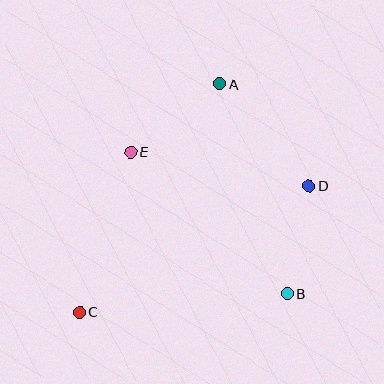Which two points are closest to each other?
Points B and D are closest to each other.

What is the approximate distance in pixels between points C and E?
The distance between C and E is approximately 168 pixels.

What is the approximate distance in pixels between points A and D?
The distance between A and D is approximately 135 pixels.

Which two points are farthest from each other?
Points A and C are farthest from each other.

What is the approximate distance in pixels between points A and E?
The distance between A and E is approximately 112 pixels.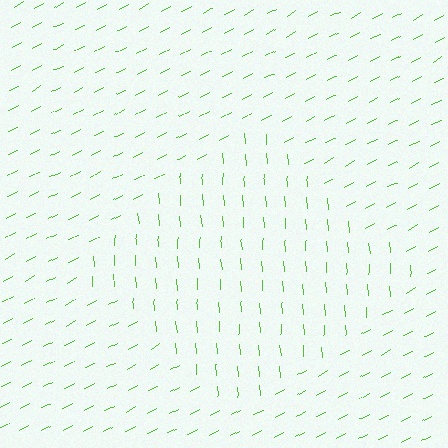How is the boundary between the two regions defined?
The boundary is defined purely by a change in line orientation (approximately 66 degrees difference). All lines are the same color and thickness.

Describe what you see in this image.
The image is filled with small lime line segments. A diamond region in the image has lines oriented differently from the surrounding lines, creating a visible texture boundary.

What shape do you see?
I see a diamond.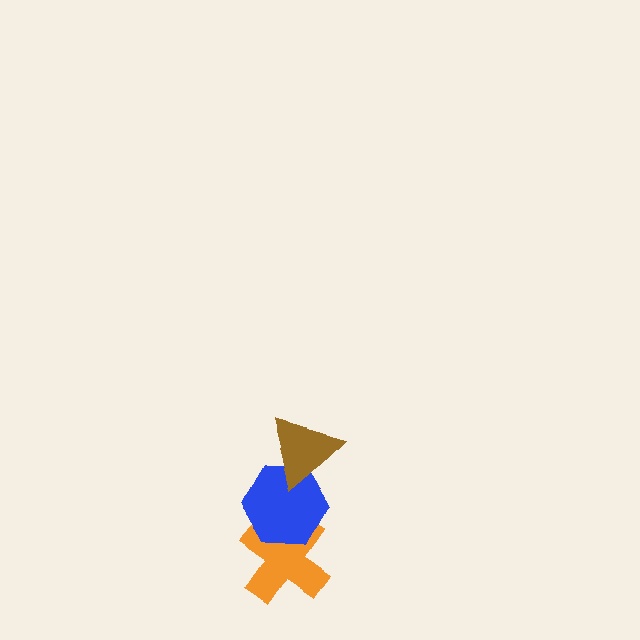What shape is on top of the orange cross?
The blue hexagon is on top of the orange cross.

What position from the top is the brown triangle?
The brown triangle is 1st from the top.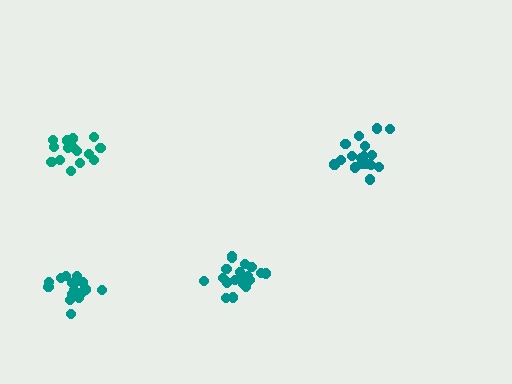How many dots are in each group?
Group 1: 15 dots, Group 2: 16 dots, Group 3: 21 dots, Group 4: 19 dots (71 total).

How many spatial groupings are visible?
There are 4 spatial groupings.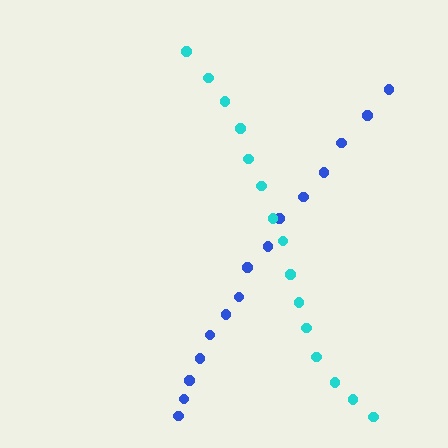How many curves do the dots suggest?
There are 2 distinct paths.